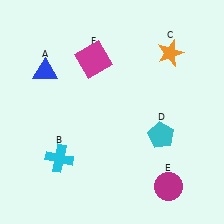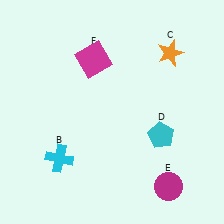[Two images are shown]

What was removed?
The blue triangle (A) was removed in Image 2.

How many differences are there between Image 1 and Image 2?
There is 1 difference between the two images.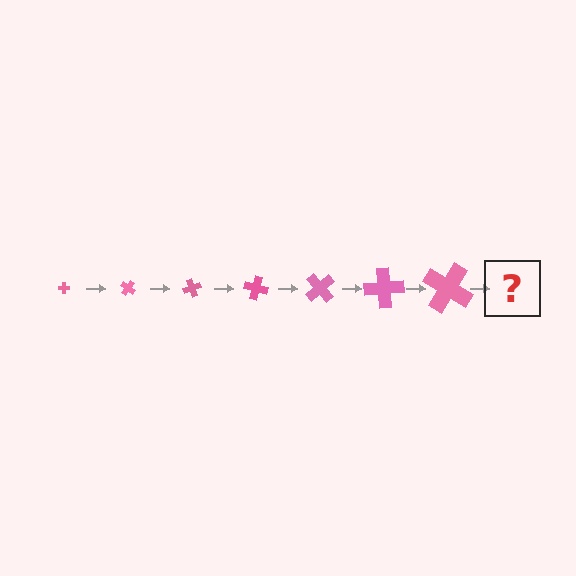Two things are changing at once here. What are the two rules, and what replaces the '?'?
The two rules are that the cross grows larger each step and it rotates 35 degrees each step. The '?' should be a cross, larger than the previous one and rotated 245 degrees from the start.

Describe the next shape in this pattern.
It should be a cross, larger than the previous one and rotated 245 degrees from the start.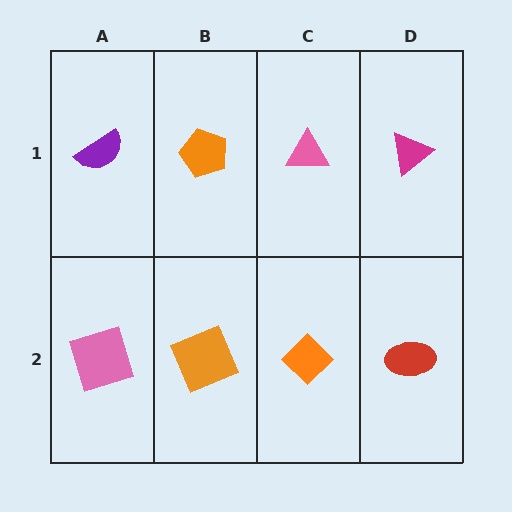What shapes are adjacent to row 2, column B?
An orange pentagon (row 1, column B), a pink square (row 2, column A), an orange diamond (row 2, column C).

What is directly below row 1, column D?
A red ellipse.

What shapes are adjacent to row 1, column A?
A pink square (row 2, column A), an orange pentagon (row 1, column B).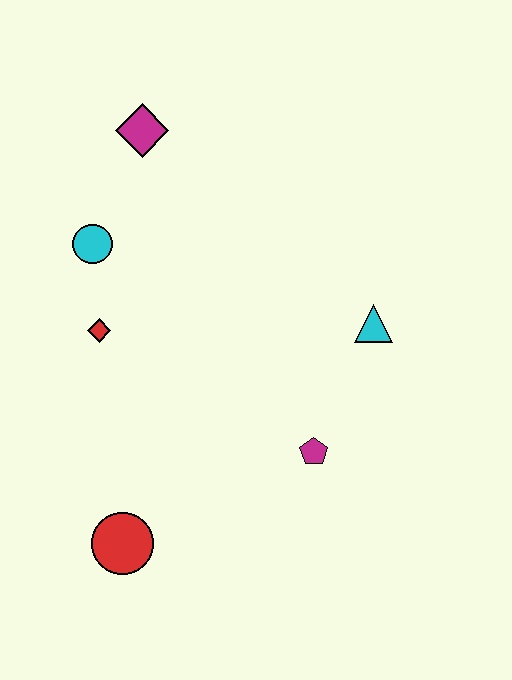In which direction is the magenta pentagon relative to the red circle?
The magenta pentagon is to the right of the red circle.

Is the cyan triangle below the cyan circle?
Yes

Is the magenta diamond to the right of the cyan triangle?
No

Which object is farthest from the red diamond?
The cyan triangle is farthest from the red diamond.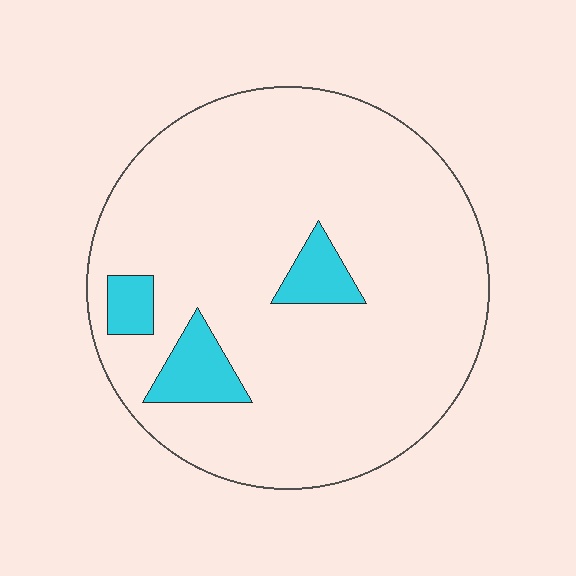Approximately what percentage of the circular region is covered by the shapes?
Approximately 10%.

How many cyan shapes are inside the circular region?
3.